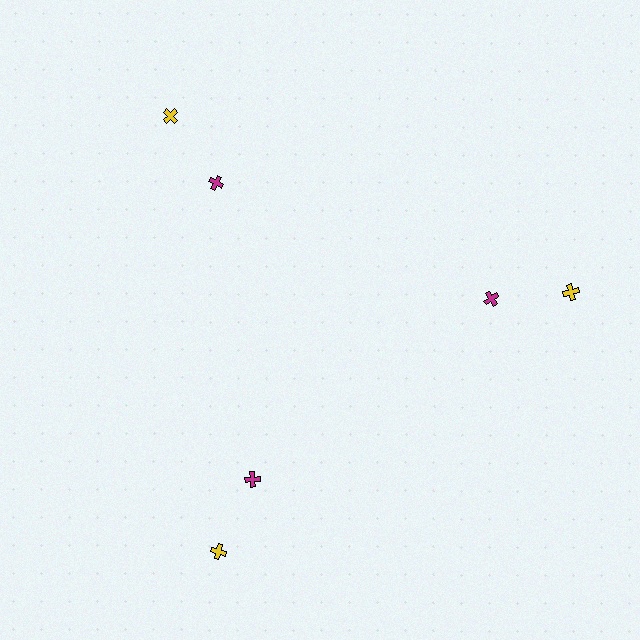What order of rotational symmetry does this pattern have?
This pattern has 3-fold rotational symmetry.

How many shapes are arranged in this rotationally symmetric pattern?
There are 6 shapes, arranged in 3 groups of 2.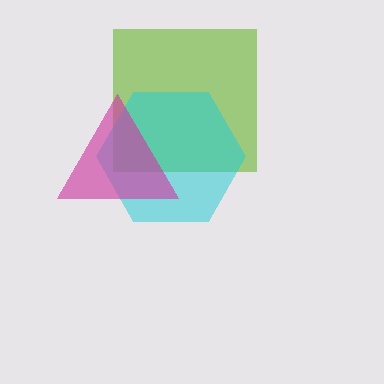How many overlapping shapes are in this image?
There are 3 overlapping shapes in the image.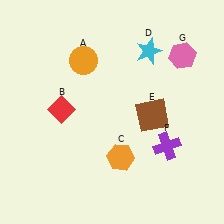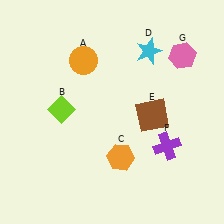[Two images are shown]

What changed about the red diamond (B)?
In Image 1, B is red. In Image 2, it changed to lime.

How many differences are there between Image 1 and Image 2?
There is 1 difference between the two images.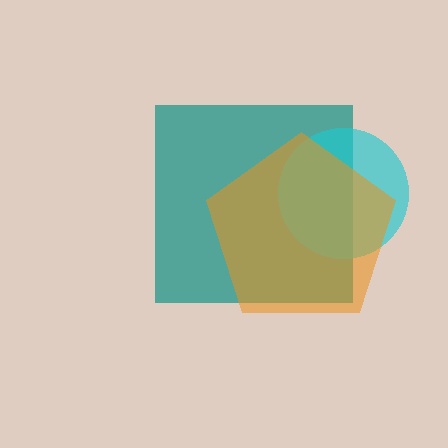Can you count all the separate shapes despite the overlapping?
Yes, there are 3 separate shapes.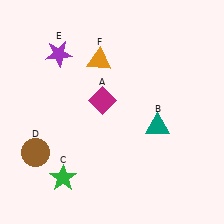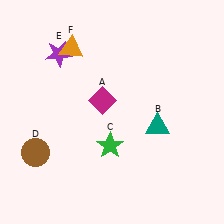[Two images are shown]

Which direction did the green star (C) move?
The green star (C) moved right.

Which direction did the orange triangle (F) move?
The orange triangle (F) moved left.